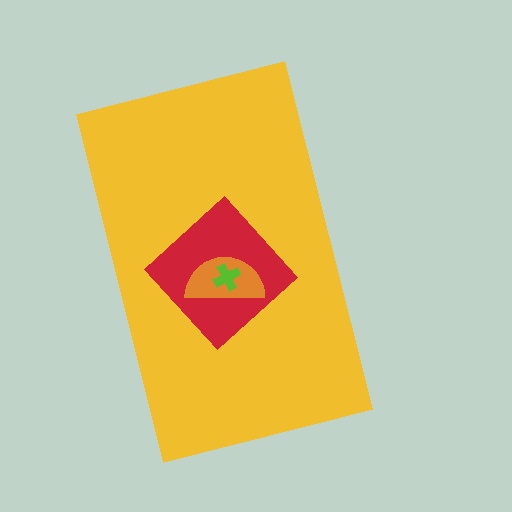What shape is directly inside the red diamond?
The orange semicircle.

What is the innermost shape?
The lime cross.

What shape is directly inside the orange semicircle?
The lime cross.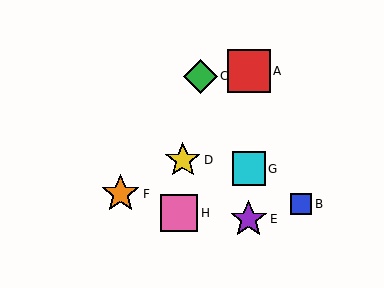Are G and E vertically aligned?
Yes, both are at x≈249.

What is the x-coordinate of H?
Object H is at x≈179.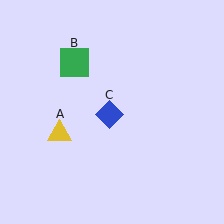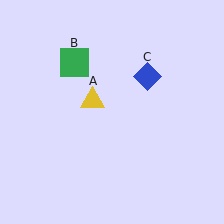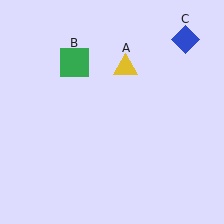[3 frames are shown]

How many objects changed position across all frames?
2 objects changed position: yellow triangle (object A), blue diamond (object C).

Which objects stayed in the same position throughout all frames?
Green square (object B) remained stationary.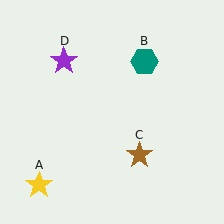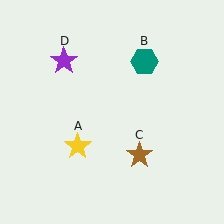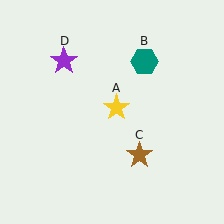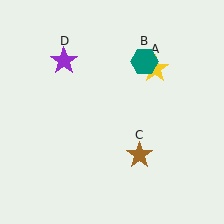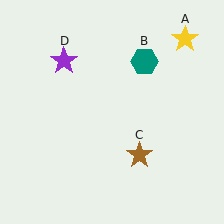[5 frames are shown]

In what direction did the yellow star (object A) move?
The yellow star (object A) moved up and to the right.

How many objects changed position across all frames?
1 object changed position: yellow star (object A).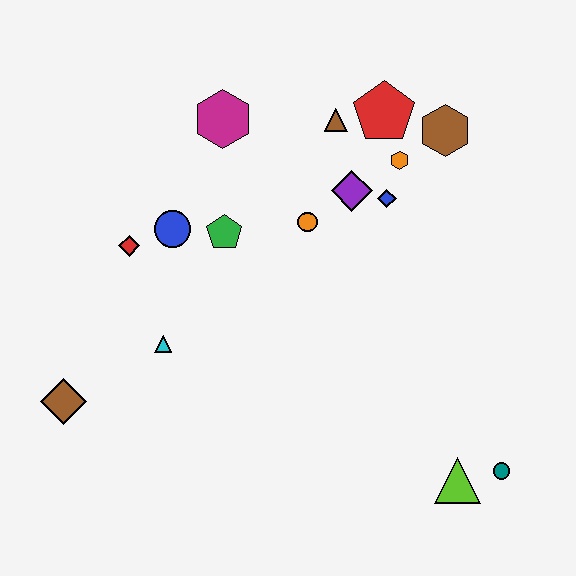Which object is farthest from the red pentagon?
The brown diamond is farthest from the red pentagon.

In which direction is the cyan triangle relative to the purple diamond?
The cyan triangle is to the left of the purple diamond.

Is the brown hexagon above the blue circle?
Yes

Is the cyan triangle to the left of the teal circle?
Yes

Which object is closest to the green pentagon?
The blue circle is closest to the green pentagon.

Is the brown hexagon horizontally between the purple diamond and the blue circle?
No